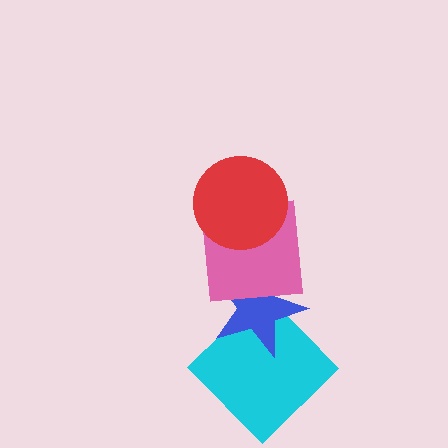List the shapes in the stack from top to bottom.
From top to bottom: the red circle, the pink square, the blue star, the cyan diamond.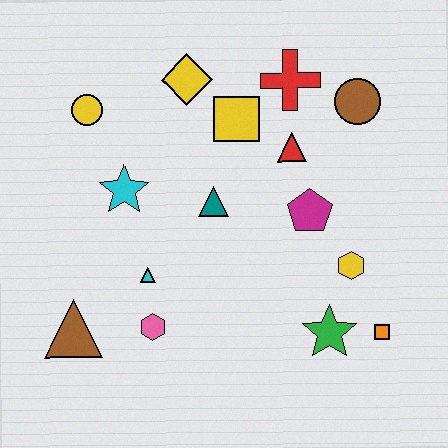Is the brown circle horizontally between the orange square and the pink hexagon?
Yes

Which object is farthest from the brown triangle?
The brown circle is farthest from the brown triangle.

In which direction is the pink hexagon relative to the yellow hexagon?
The pink hexagon is to the left of the yellow hexagon.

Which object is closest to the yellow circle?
The cyan star is closest to the yellow circle.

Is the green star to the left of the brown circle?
Yes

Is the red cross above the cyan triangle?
Yes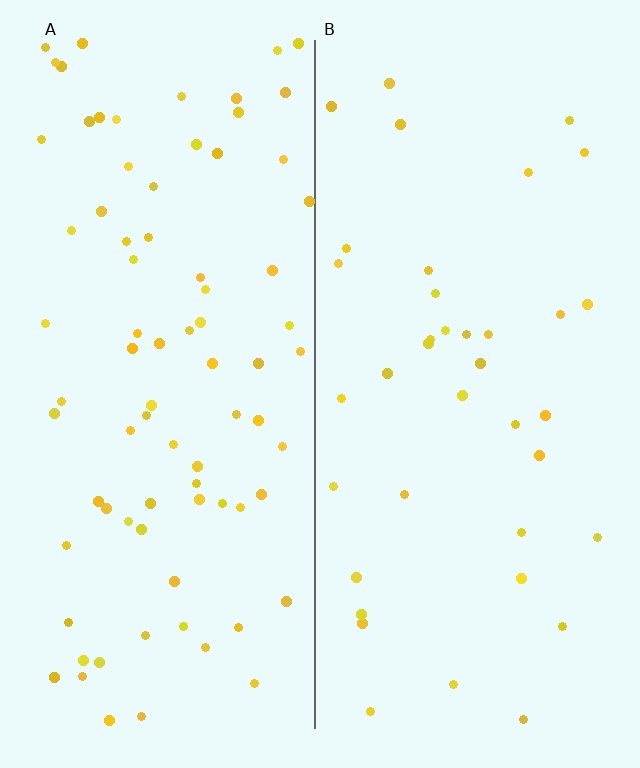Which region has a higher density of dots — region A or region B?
A (the left).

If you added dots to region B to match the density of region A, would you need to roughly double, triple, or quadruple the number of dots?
Approximately double.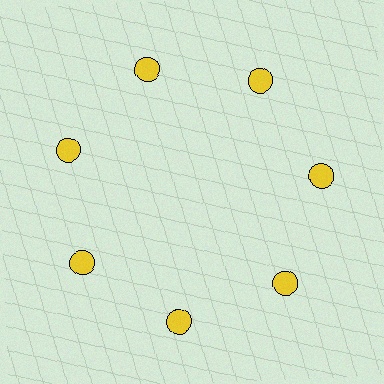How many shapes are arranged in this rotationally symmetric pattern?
There are 7 shapes, arranged in 7 groups of 1.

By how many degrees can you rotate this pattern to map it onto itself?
The pattern maps onto itself every 51 degrees of rotation.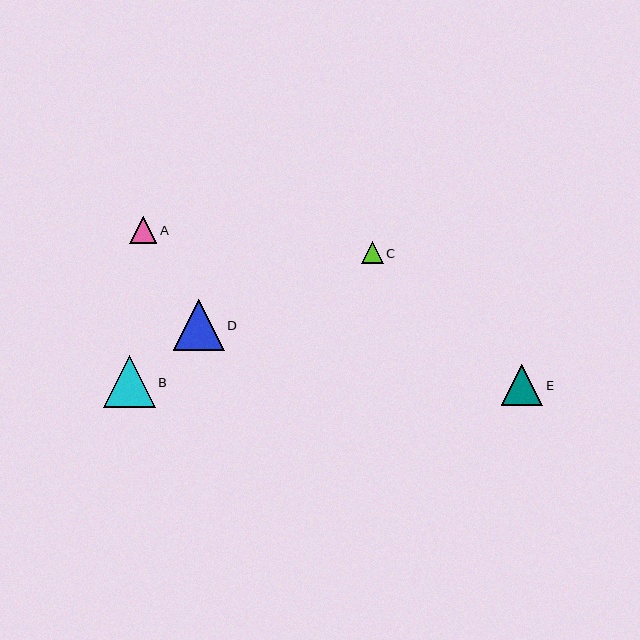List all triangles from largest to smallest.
From largest to smallest: B, D, E, A, C.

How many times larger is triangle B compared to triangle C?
Triangle B is approximately 2.4 times the size of triangle C.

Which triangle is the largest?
Triangle B is the largest with a size of approximately 52 pixels.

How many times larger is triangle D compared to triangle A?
Triangle D is approximately 1.9 times the size of triangle A.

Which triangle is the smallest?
Triangle C is the smallest with a size of approximately 22 pixels.